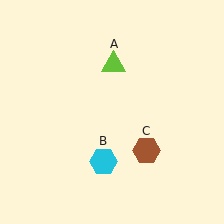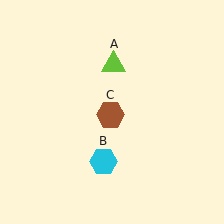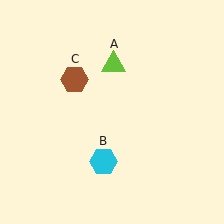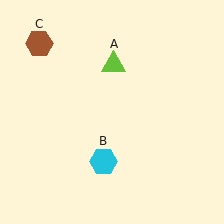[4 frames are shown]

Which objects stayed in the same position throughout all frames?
Lime triangle (object A) and cyan hexagon (object B) remained stationary.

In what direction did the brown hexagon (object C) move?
The brown hexagon (object C) moved up and to the left.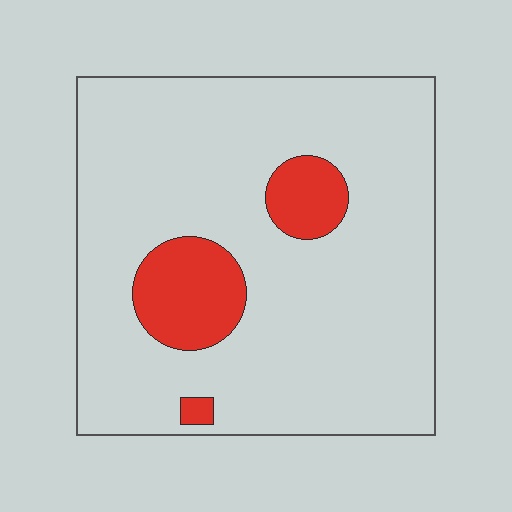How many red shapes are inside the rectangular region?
3.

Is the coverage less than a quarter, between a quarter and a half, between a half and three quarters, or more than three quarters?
Less than a quarter.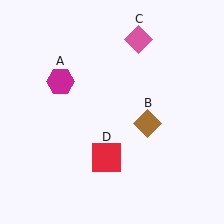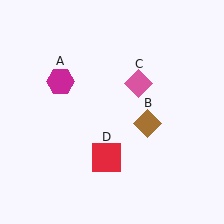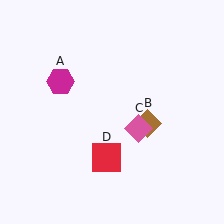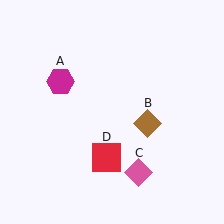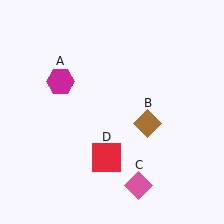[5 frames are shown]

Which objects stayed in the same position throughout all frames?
Magenta hexagon (object A) and brown diamond (object B) and red square (object D) remained stationary.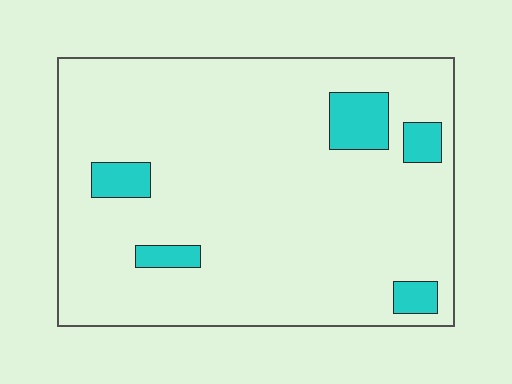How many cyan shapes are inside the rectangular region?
5.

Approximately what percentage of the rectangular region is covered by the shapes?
Approximately 10%.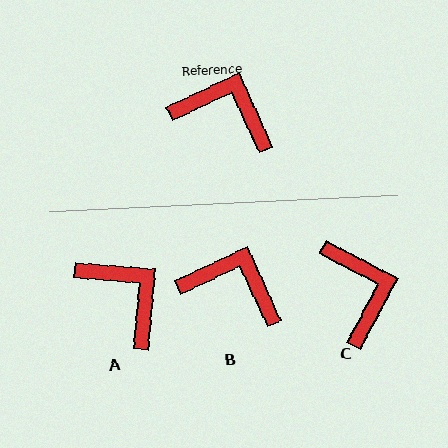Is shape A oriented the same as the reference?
No, it is off by about 30 degrees.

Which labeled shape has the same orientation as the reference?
B.